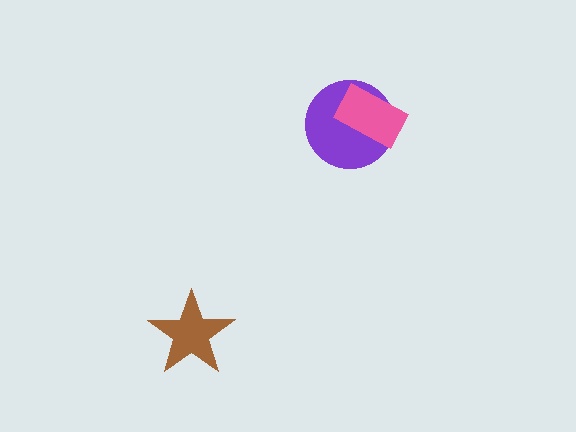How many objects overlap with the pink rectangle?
1 object overlaps with the pink rectangle.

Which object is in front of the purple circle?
The pink rectangle is in front of the purple circle.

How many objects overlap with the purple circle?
1 object overlaps with the purple circle.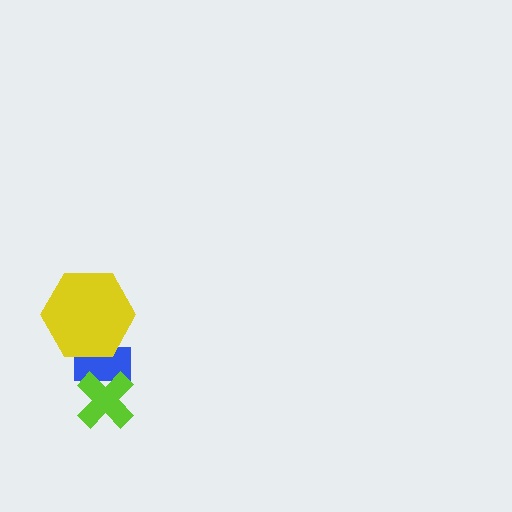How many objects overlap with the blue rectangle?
2 objects overlap with the blue rectangle.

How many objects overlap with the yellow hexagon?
1 object overlaps with the yellow hexagon.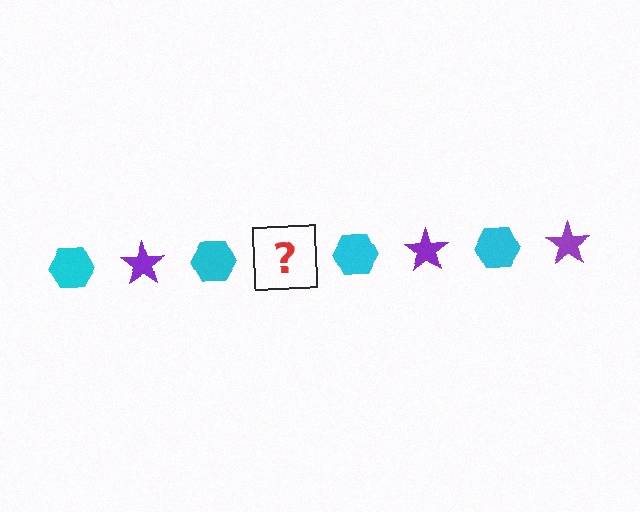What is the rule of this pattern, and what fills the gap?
The rule is that the pattern alternates between cyan hexagon and purple star. The gap should be filled with a purple star.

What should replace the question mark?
The question mark should be replaced with a purple star.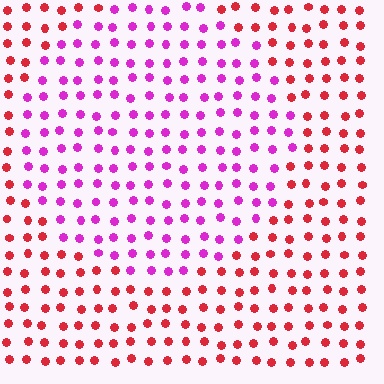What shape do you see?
I see a circle.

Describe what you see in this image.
The image is filled with small red elements in a uniform arrangement. A circle-shaped region is visible where the elements are tinted to a slightly different hue, forming a subtle color boundary.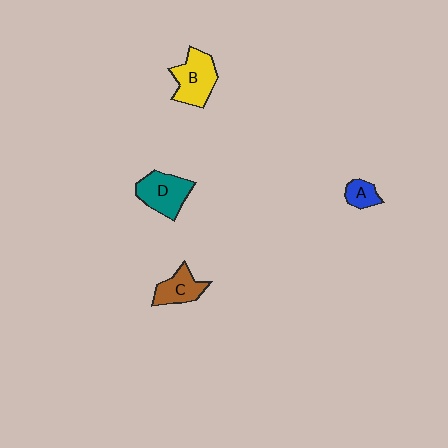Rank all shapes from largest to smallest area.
From largest to smallest: B (yellow), D (teal), C (brown), A (blue).